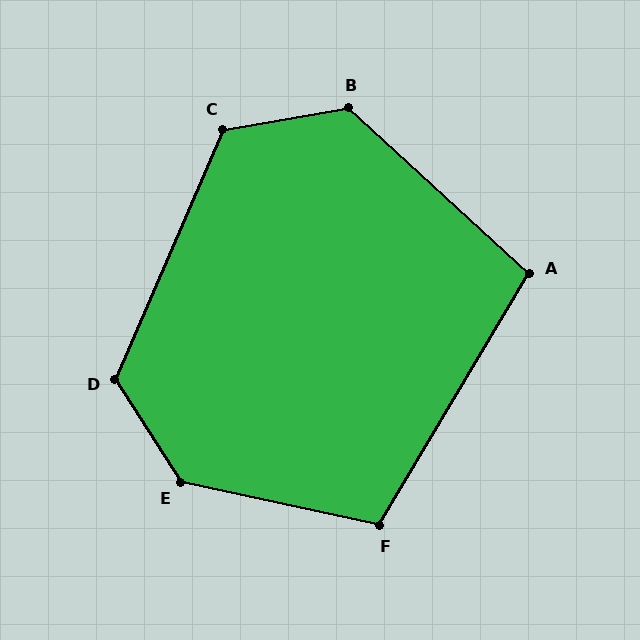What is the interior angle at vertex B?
Approximately 128 degrees (obtuse).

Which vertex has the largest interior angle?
E, at approximately 135 degrees.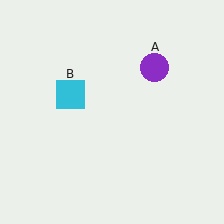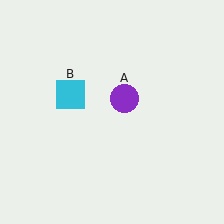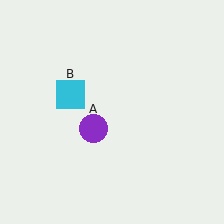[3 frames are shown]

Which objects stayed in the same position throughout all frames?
Cyan square (object B) remained stationary.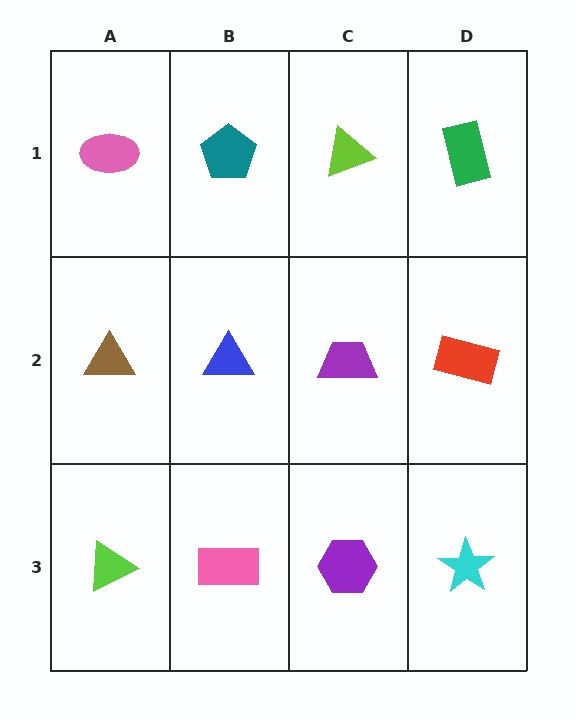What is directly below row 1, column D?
A red rectangle.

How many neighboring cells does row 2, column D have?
3.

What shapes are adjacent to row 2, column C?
A lime triangle (row 1, column C), a purple hexagon (row 3, column C), a blue triangle (row 2, column B), a red rectangle (row 2, column D).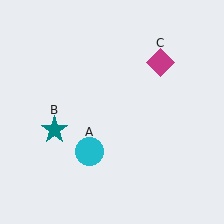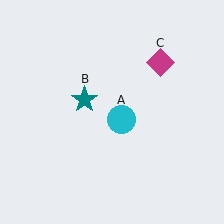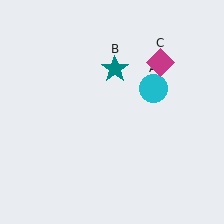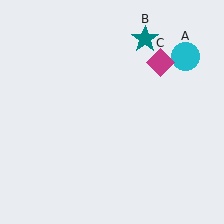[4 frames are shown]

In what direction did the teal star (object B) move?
The teal star (object B) moved up and to the right.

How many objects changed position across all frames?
2 objects changed position: cyan circle (object A), teal star (object B).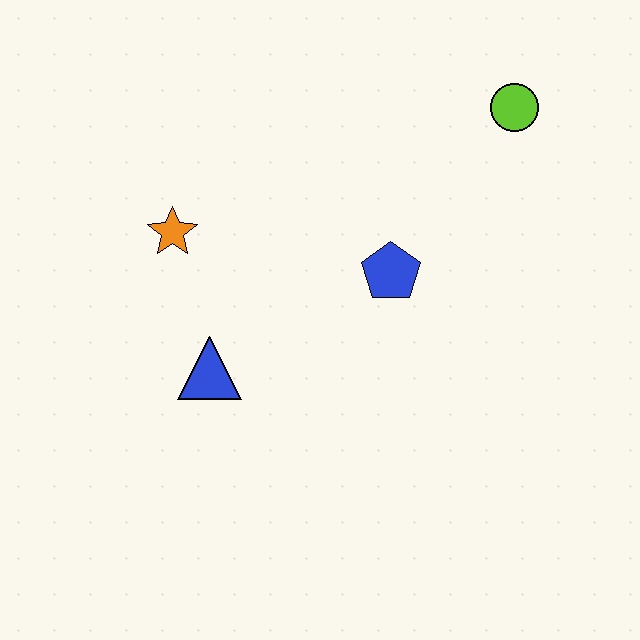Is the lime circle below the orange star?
No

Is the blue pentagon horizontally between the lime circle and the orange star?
Yes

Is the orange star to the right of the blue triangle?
No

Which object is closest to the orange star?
The blue triangle is closest to the orange star.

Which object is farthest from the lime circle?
The blue triangle is farthest from the lime circle.